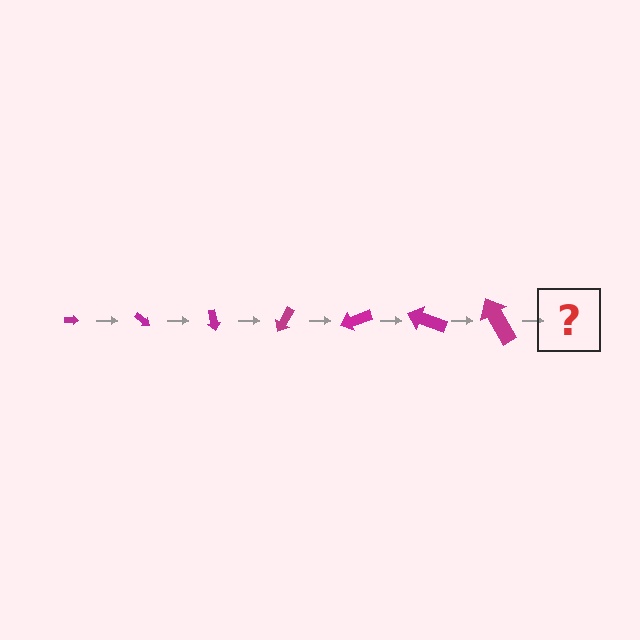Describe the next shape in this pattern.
It should be an arrow, larger than the previous one and rotated 280 degrees from the start.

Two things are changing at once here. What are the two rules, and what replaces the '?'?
The two rules are that the arrow grows larger each step and it rotates 40 degrees each step. The '?' should be an arrow, larger than the previous one and rotated 280 degrees from the start.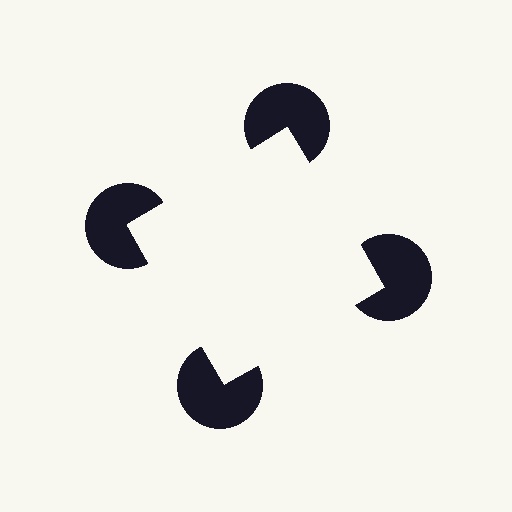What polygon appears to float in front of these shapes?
An illusory square — its edges are inferred from the aligned wedge cuts in the pac-man discs, not physically drawn.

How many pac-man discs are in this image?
There are 4 — one at each vertex of the illusory square.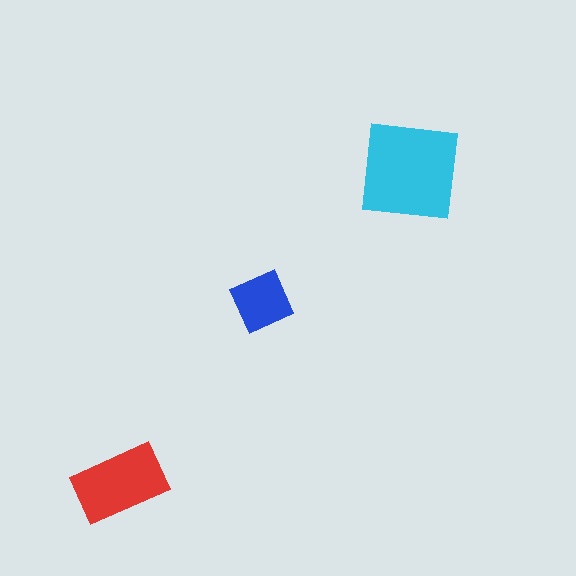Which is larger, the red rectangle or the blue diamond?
The red rectangle.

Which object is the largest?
The cyan square.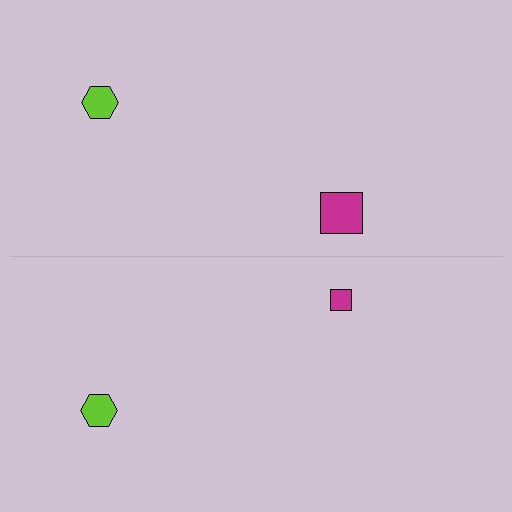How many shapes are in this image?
There are 4 shapes in this image.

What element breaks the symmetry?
The magenta square on the bottom side has a different size than its mirror counterpart.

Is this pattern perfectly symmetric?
No, the pattern is not perfectly symmetric. The magenta square on the bottom side has a different size than its mirror counterpart.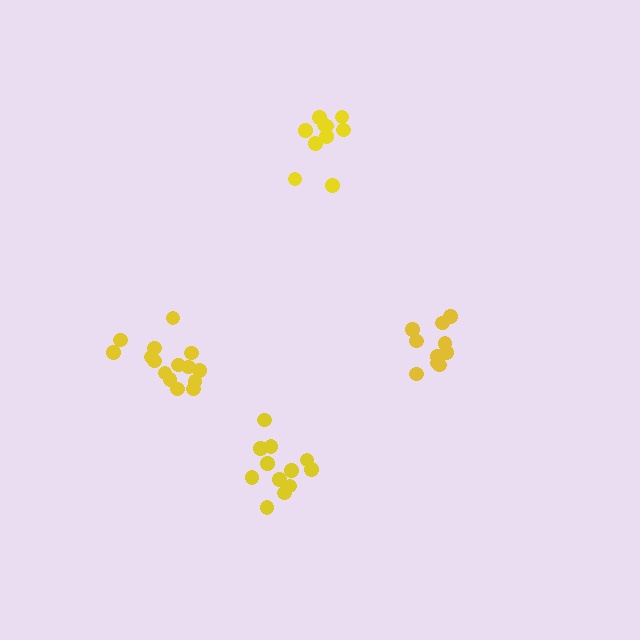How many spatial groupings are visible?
There are 4 spatial groupings.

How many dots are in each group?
Group 1: 12 dots, Group 2: 10 dots, Group 3: 10 dots, Group 4: 15 dots (47 total).